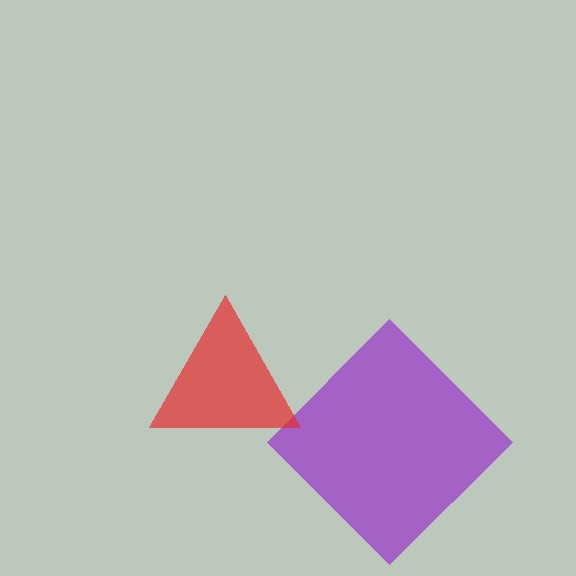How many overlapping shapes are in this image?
There are 2 overlapping shapes in the image.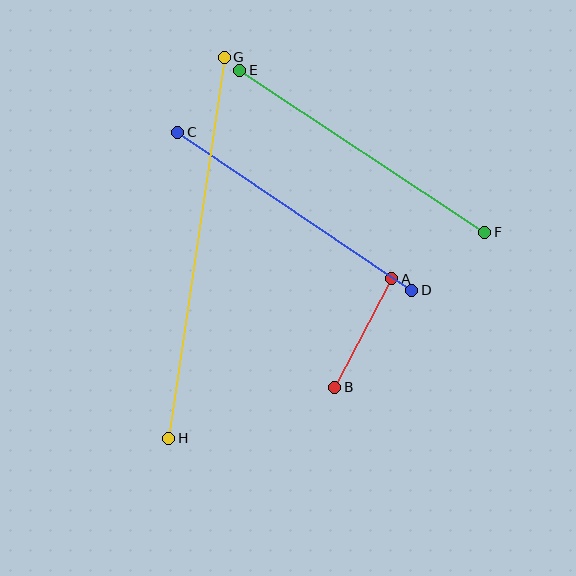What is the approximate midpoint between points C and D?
The midpoint is at approximately (295, 211) pixels.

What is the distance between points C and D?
The distance is approximately 283 pixels.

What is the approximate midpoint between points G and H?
The midpoint is at approximately (197, 248) pixels.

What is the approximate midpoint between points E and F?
The midpoint is at approximately (362, 151) pixels.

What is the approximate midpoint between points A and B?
The midpoint is at approximately (363, 333) pixels.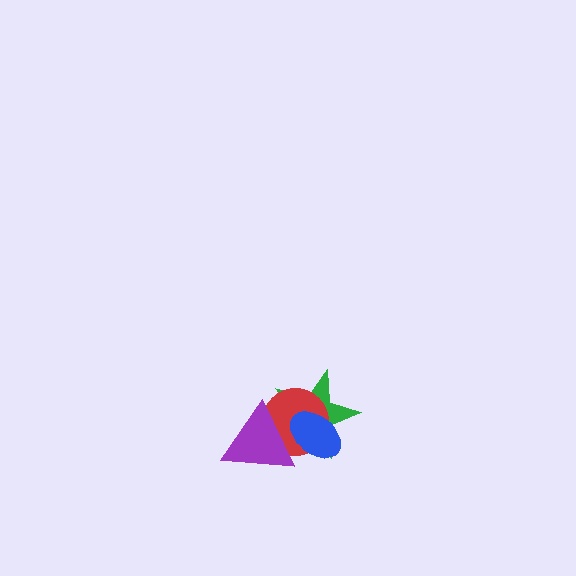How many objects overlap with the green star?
3 objects overlap with the green star.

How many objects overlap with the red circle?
3 objects overlap with the red circle.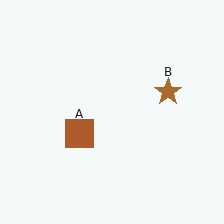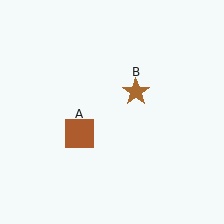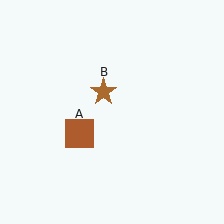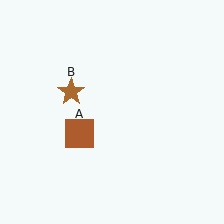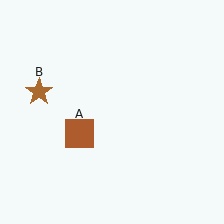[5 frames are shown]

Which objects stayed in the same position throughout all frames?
Brown square (object A) remained stationary.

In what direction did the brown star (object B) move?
The brown star (object B) moved left.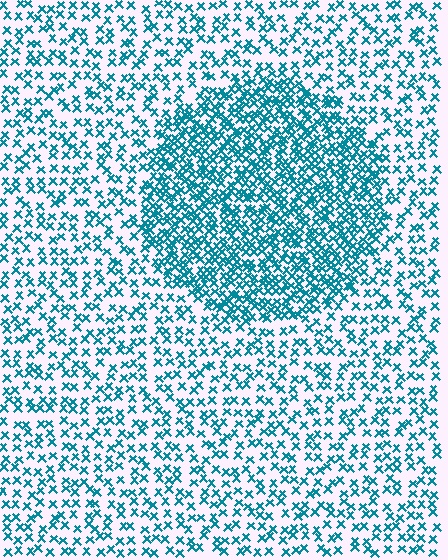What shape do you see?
I see a circle.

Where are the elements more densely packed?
The elements are more densely packed inside the circle boundary.